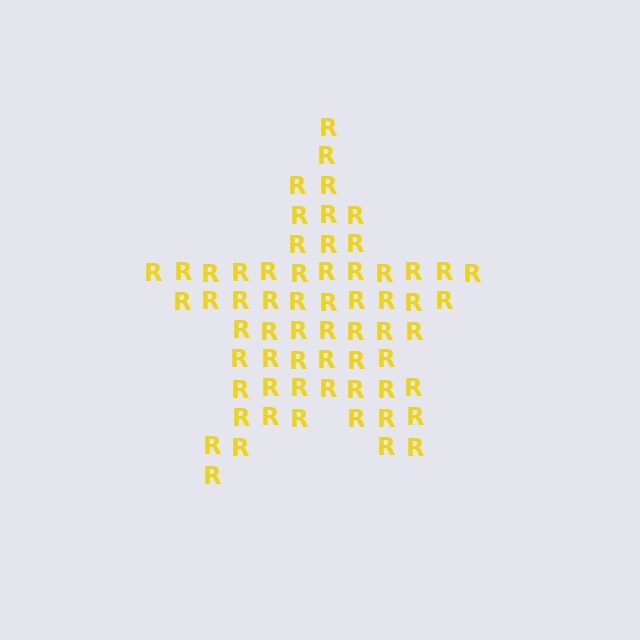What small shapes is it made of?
It is made of small letter R's.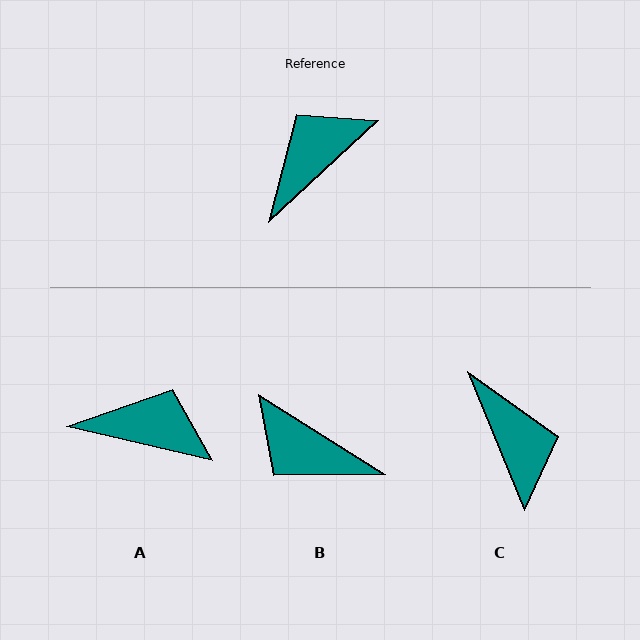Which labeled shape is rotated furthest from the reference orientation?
C, about 111 degrees away.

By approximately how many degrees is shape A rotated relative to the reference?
Approximately 56 degrees clockwise.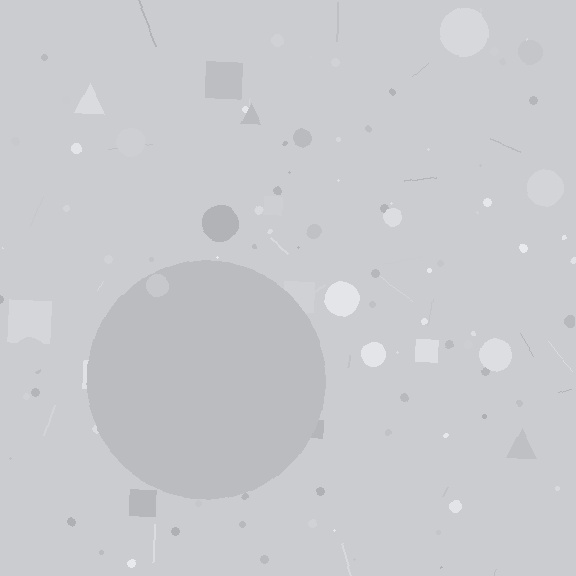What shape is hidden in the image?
A circle is hidden in the image.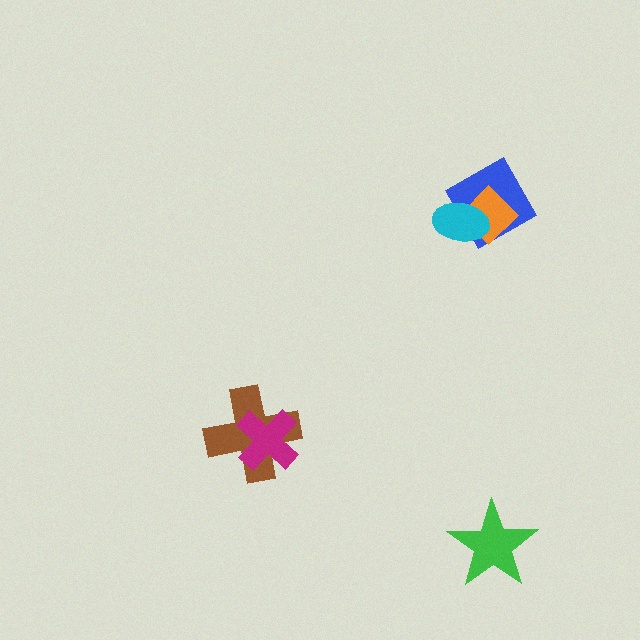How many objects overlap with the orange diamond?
2 objects overlap with the orange diamond.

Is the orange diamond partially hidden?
Yes, it is partially covered by another shape.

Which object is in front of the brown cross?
The magenta cross is in front of the brown cross.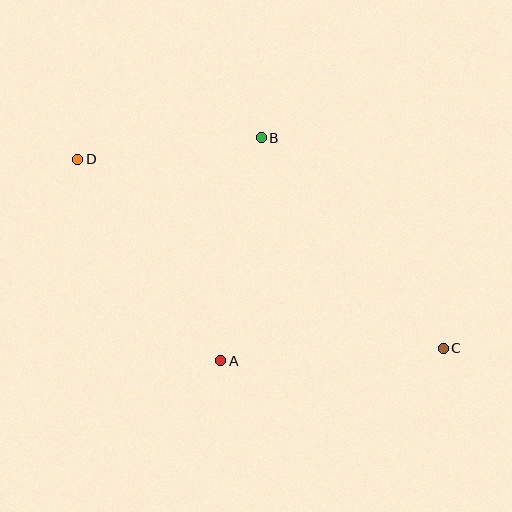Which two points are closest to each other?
Points B and D are closest to each other.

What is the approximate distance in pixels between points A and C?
The distance between A and C is approximately 223 pixels.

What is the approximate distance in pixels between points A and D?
The distance between A and D is approximately 247 pixels.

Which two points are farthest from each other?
Points C and D are farthest from each other.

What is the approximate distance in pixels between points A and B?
The distance between A and B is approximately 227 pixels.